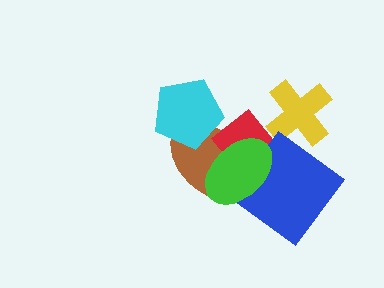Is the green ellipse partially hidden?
No, no other shape covers it.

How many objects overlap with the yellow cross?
0 objects overlap with the yellow cross.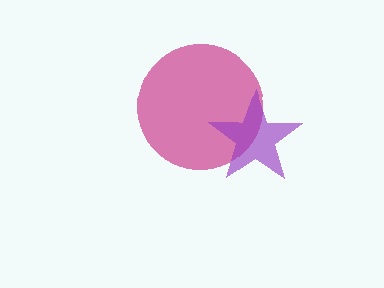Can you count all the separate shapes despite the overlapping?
Yes, there are 2 separate shapes.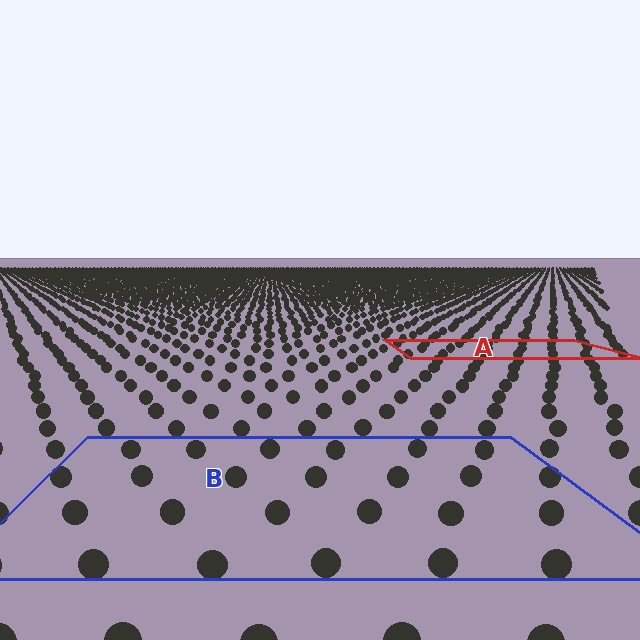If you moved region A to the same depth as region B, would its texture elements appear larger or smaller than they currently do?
They would appear larger. At a closer depth, the same texture elements are projected at a bigger on-screen size.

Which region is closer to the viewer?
Region B is closer. The texture elements there are larger and more spread out.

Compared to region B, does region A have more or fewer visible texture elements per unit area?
Region A has more texture elements per unit area — they are packed more densely because it is farther away.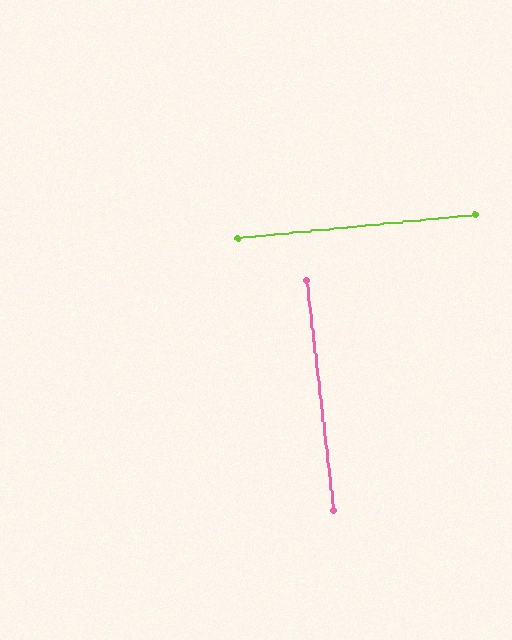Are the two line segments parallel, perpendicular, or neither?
Perpendicular — they meet at approximately 89°.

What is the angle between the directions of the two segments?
Approximately 89 degrees.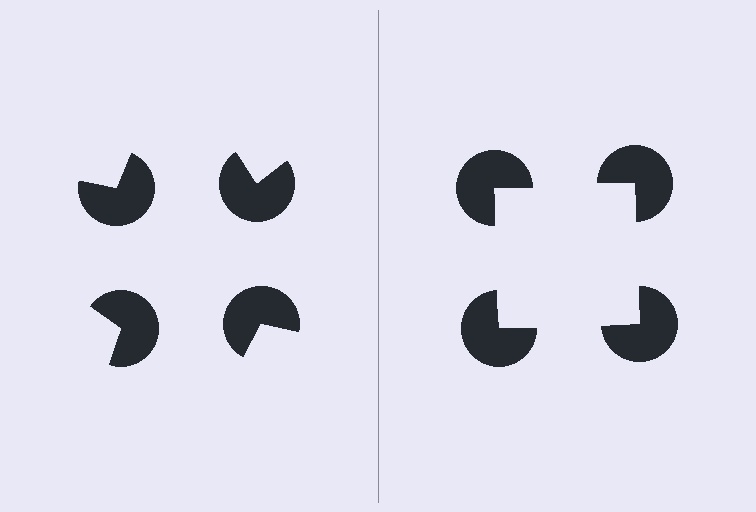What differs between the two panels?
The pac-man discs are positioned identically on both sides; only the wedge orientations differ. On the right they align to a square; on the left they are misaligned.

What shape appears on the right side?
An illusory square.